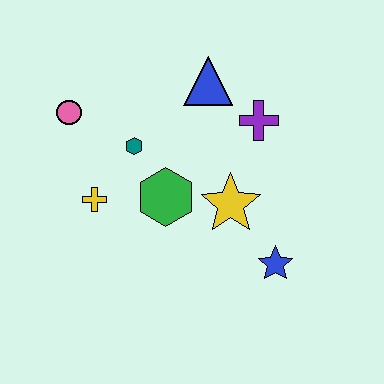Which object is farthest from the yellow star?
The pink circle is farthest from the yellow star.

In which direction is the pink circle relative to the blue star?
The pink circle is to the left of the blue star.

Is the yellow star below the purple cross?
Yes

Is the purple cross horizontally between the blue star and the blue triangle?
Yes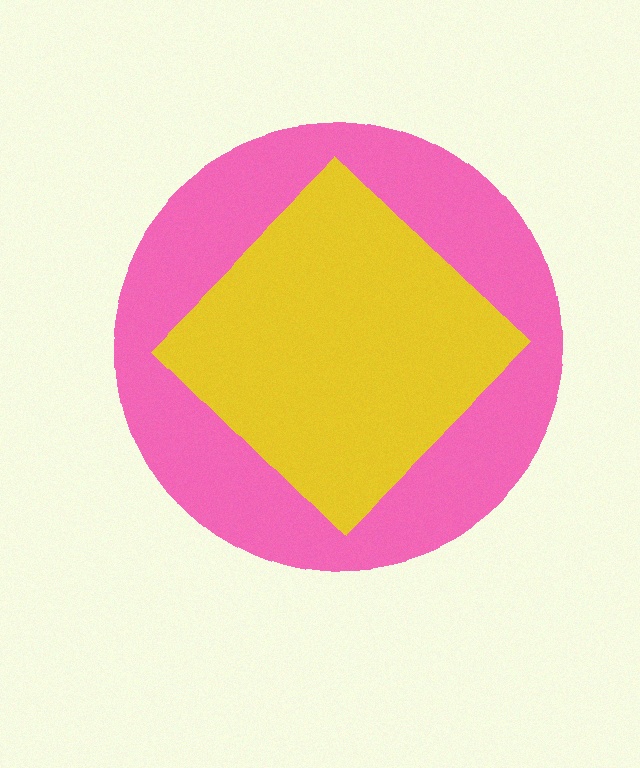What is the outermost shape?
The pink circle.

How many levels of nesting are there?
2.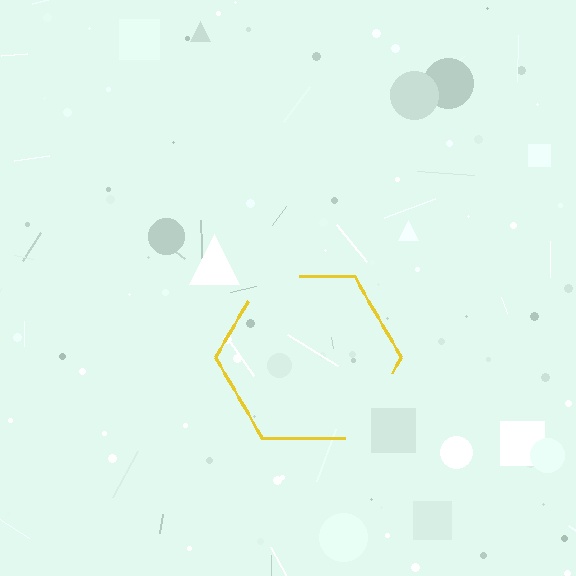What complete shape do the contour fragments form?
The contour fragments form a hexagon.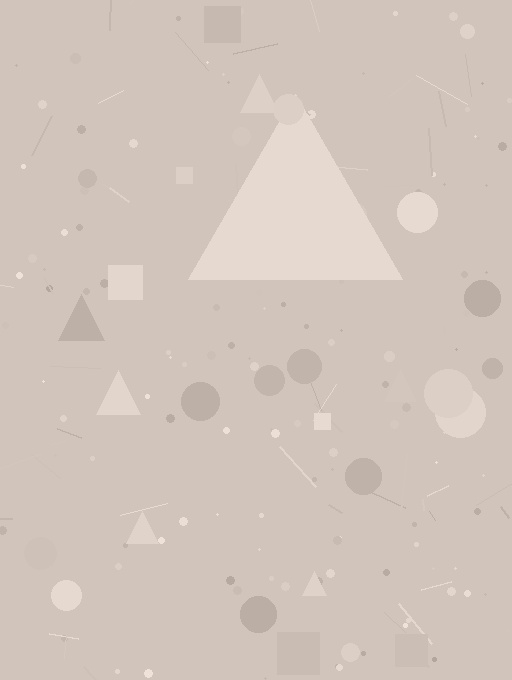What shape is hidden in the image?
A triangle is hidden in the image.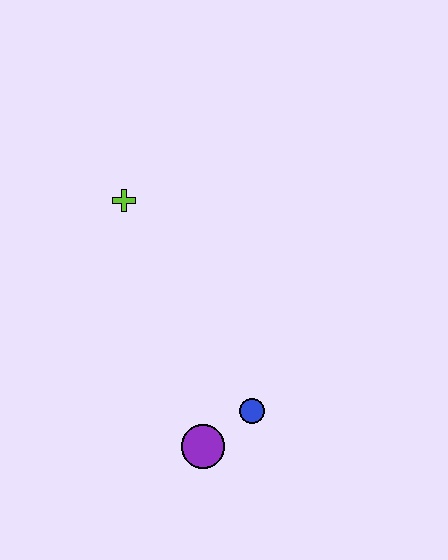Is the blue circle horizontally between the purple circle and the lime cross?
No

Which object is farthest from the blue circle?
The lime cross is farthest from the blue circle.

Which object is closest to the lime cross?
The blue circle is closest to the lime cross.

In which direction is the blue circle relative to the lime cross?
The blue circle is below the lime cross.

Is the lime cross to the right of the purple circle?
No